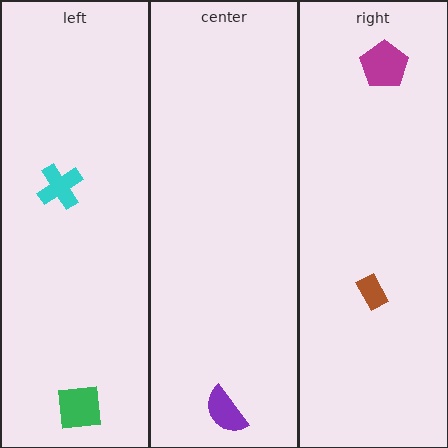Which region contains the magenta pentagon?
The right region.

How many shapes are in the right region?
2.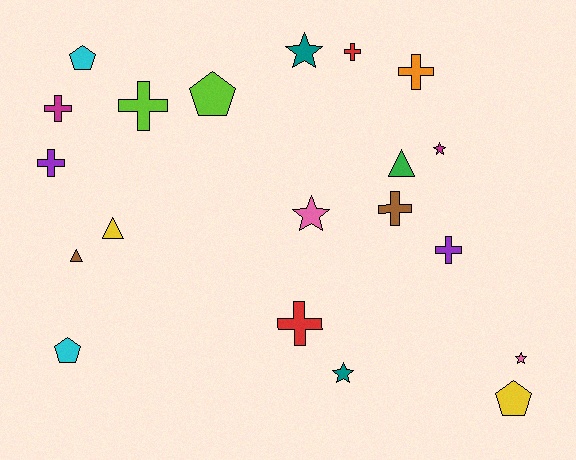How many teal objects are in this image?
There are 2 teal objects.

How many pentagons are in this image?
There are 4 pentagons.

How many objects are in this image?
There are 20 objects.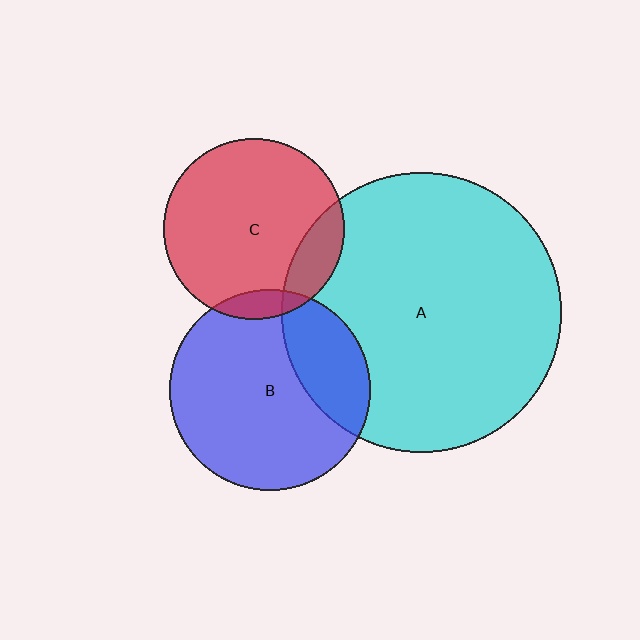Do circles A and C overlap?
Yes.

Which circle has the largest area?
Circle A (cyan).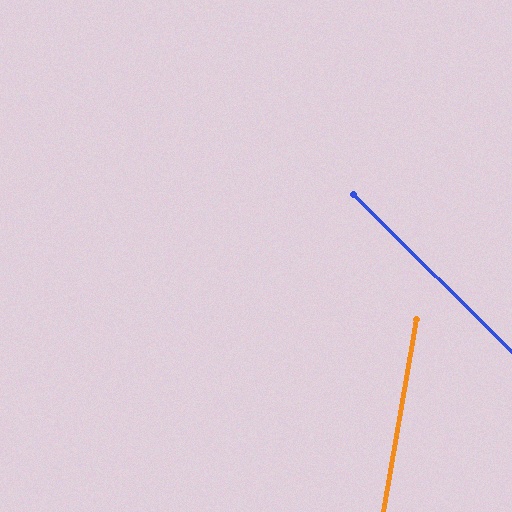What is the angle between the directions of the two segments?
Approximately 55 degrees.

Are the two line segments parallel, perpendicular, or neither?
Neither parallel nor perpendicular — they differ by about 55°.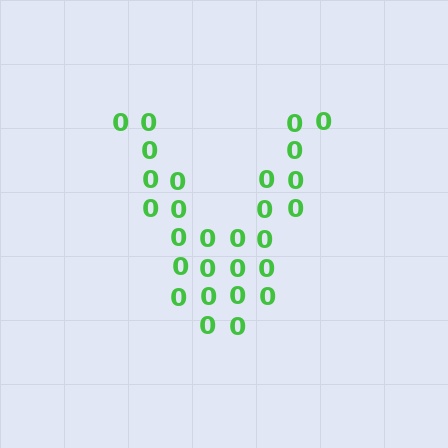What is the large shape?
The large shape is the letter V.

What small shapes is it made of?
It is made of small digit 0's.